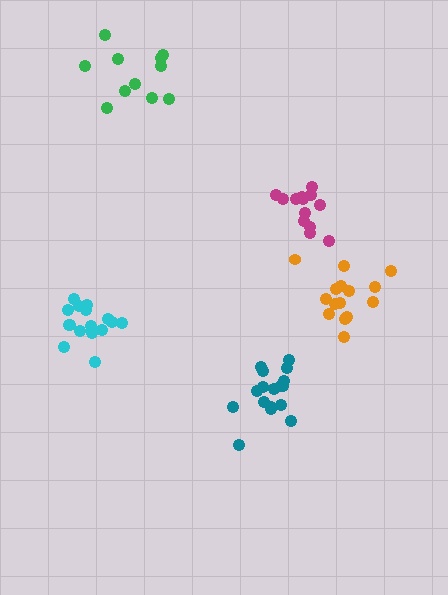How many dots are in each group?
Group 1: 11 dots, Group 2: 13 dots, Group 3: 17 dots, Group 4: 17 dots, Group 5: 15 dots (73 total).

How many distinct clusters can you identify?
There are 5 distinct clusters.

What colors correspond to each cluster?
The clusters are colored: green, magenta, teal, cyan, orange.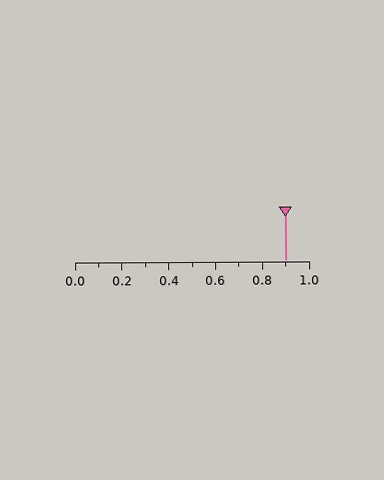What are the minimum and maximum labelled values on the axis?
The axis runs from 0.0 to 1.0.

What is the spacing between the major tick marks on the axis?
The major ticks are spaced 0.2 apart.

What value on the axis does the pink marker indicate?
The marker indicates approximately 0.9.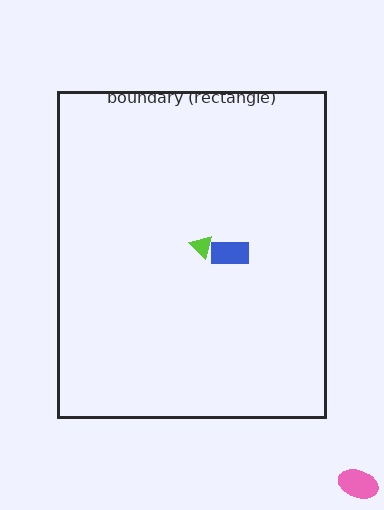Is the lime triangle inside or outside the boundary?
Inside.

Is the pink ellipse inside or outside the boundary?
Outside.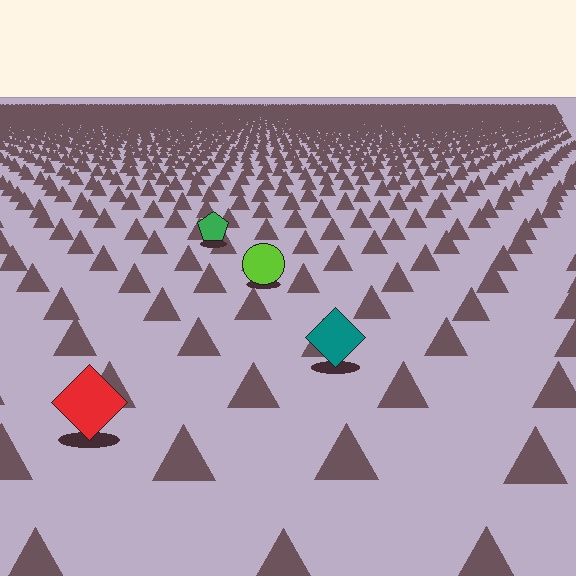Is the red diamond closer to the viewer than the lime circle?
Yes. The red diamond is closer — you can tell from the texture gradient: the ground texture is coarser near it.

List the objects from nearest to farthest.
From nearest to farthest: the red diamond, the teal diamond, the lime circle, the green pentagon.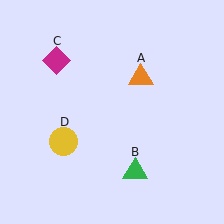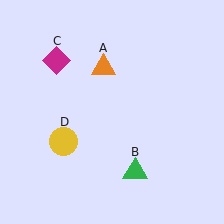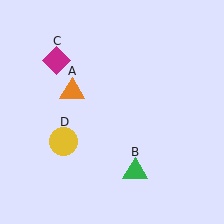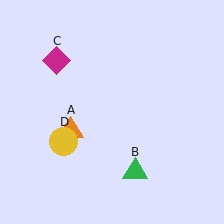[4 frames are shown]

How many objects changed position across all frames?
1 object changed position: orange triangle (object A).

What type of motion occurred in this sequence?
The orange triangle (object A) rotated counterclockwise around the center of the scene.